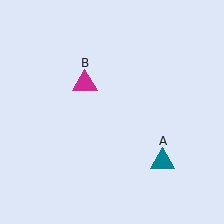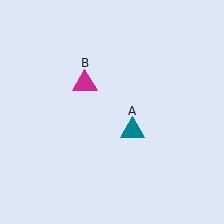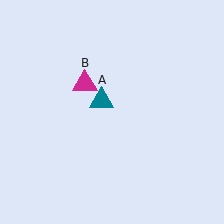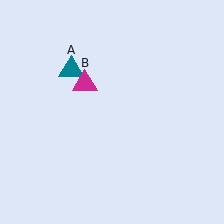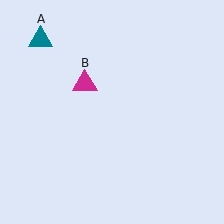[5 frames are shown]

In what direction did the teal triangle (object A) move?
The teal triangle (object A) moved up and to the left.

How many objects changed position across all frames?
1 object changed position: teal triangle (object A).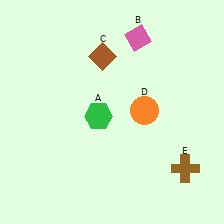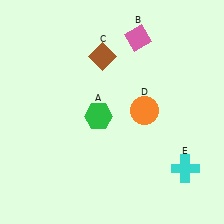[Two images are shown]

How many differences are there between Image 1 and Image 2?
There is 1 difference between the two images.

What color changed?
The cross (E) changed from brown in Image 1 to cyan in Image 2.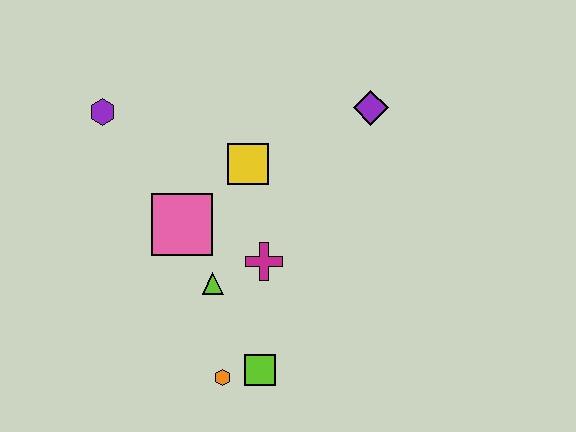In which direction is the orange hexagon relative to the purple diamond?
The orange hexagon is below the purple diamond.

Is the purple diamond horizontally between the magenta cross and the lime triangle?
No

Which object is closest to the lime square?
The orange hexagon is closest to the lime square.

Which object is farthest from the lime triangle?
The purple diamond is farthest from the lime triangle.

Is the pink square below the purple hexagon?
Yes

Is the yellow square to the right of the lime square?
No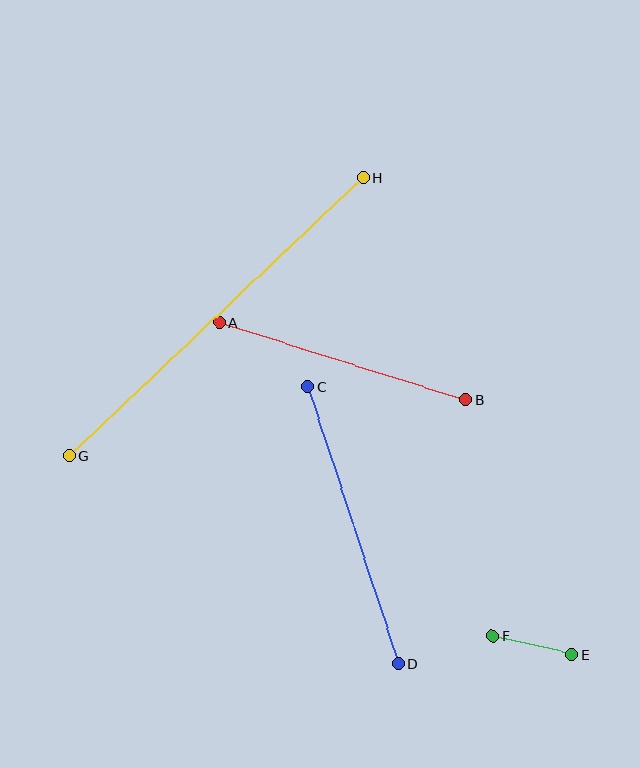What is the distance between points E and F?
The distance is approximately 81 pixels.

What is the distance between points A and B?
The distance is approximately 258 pixels.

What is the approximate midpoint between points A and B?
The midpoint is at approximately (342, 361) pixels.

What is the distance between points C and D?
The distance is approximately 292 pixels.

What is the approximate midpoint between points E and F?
The midpoint is at approximately (533, 645) pixels.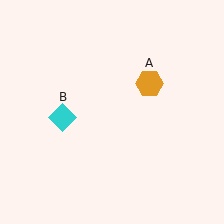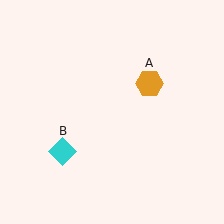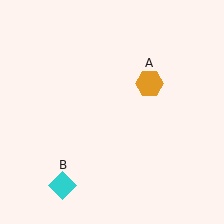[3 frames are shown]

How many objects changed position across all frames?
1 object changed position: cyan diamond (object B).